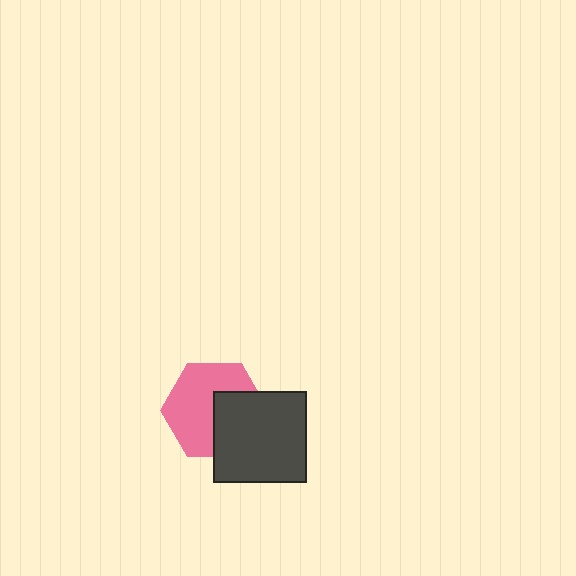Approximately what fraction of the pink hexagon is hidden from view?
Roughly 38% of the pink hexagon is hidden behind the dark gray rectangle.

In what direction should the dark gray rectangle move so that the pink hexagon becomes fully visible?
The dark gray rectangle should move toward the lower-right. That is the shortest direction to clear the overlap and leave the pink hexagon fully visible.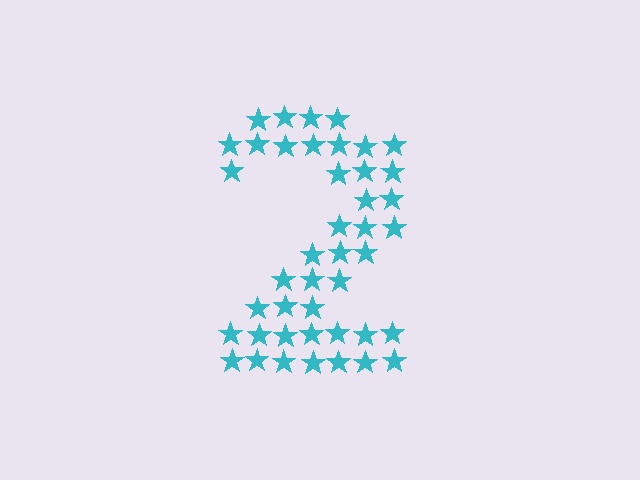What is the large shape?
The large shape is the digit 2.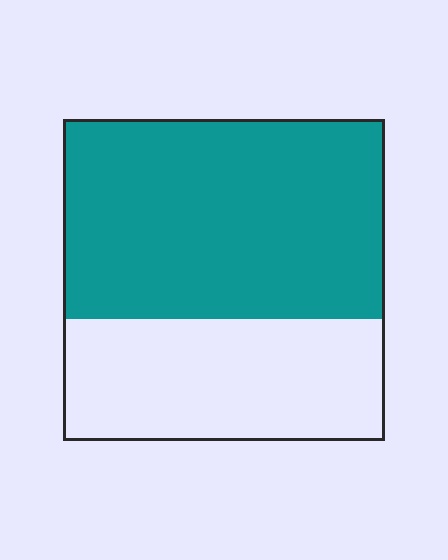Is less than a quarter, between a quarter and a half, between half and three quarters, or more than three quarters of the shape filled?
Between half and three quarters.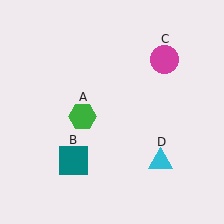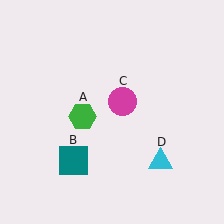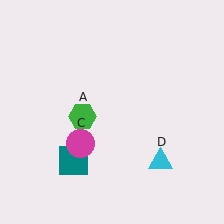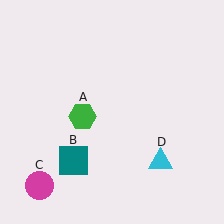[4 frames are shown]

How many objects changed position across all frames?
1 object changed position: magenta circle (object C).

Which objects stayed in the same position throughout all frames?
Green hexagon (object A) and teal square (object B) and cyan triangle (object D) remained stationary.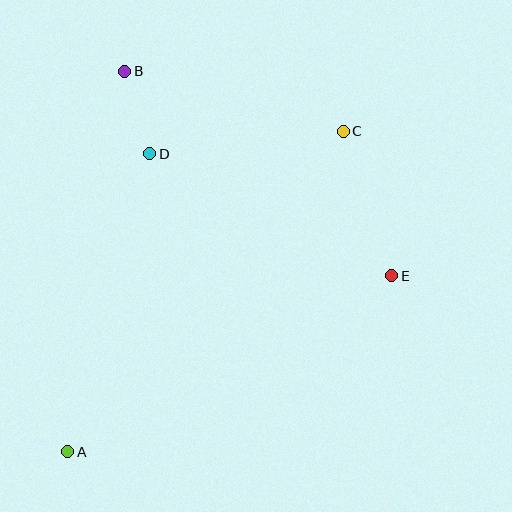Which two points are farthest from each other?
Points A and C are farthest from each other.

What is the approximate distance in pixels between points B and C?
The distance between B and C is approximately 227 pixels.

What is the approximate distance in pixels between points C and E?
The distance between C and E is approximately 152 pixels.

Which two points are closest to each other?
Points B and D are closest to each other.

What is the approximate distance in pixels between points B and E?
The distance between B and E is approximately 336 pixels.